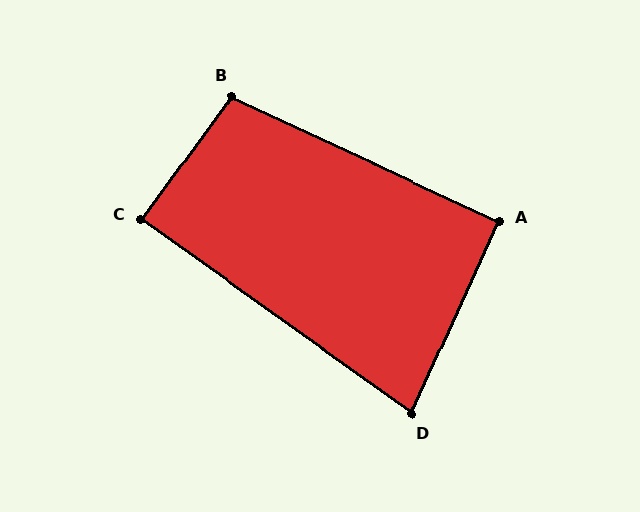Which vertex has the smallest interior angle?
D, at approximately 79 degrees.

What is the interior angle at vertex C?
Approximately 90 degrees (approximately right).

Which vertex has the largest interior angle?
B, at approximately 101 degrees.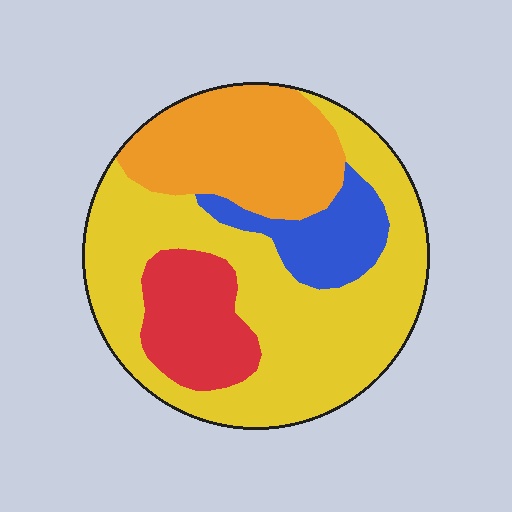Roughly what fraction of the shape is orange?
Orange takes up about one quarter (1/4) of the shape.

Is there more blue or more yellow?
Yellow.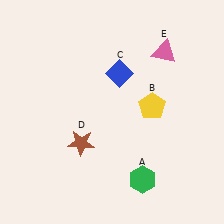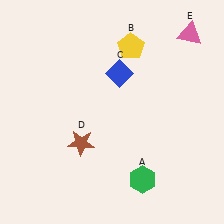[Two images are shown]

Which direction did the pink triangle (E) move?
The pink triangle (E) moved right.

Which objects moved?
The objects that moved are: the yellow pentagon (B), the pink triangle (E).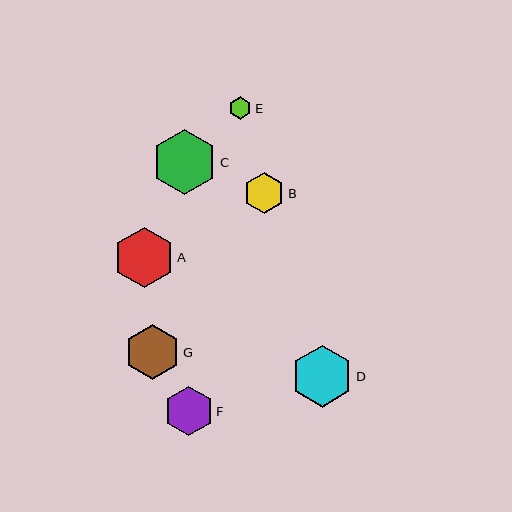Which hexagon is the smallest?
Hexagon E is the smallest with a size of approximately 23 pixels.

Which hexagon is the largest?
Hexagon C is the largest with a size of approximately 65 pixels.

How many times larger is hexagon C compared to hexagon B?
Hexagon C is approximately 1.6 times the size of hexagon B.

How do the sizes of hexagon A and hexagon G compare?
Hexagon A and hexagon G are approximately the same size.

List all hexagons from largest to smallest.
From largest to smallest: C, D, A, G, F, B, E.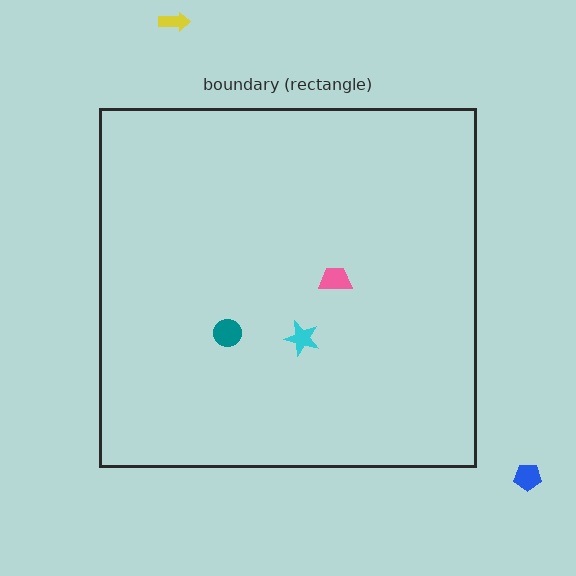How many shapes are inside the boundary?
3 inside, 2 outside.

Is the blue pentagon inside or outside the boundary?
Outside.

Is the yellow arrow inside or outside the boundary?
Outside.